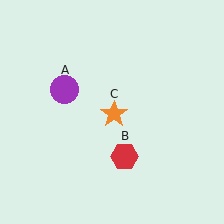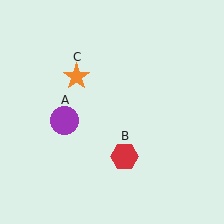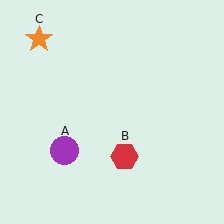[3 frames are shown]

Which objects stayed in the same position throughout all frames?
Red hexagon (object B) remained stationary.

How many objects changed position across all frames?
2 objects changed position: purple circle (object A), orange star (object C).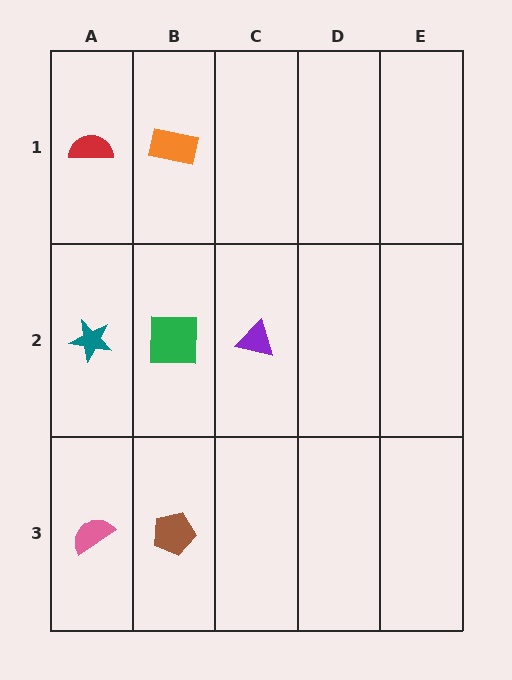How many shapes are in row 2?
3 shapes.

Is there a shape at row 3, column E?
No, that cell is empty.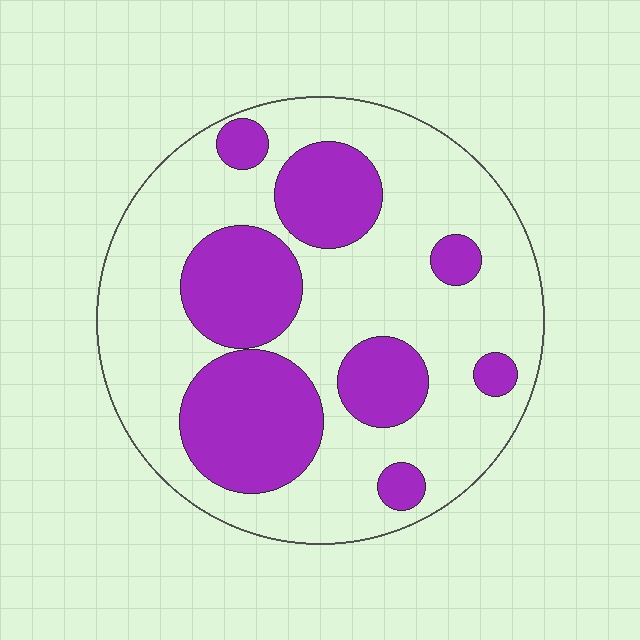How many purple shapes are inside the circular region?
8.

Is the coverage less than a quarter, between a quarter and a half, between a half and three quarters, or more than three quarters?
Between a quarter and a half.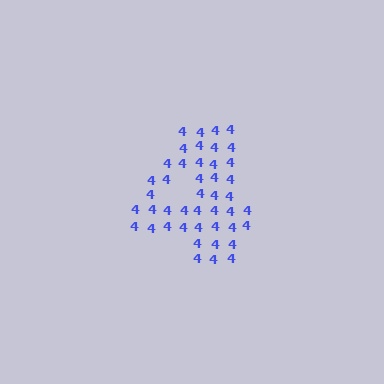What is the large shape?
The large shape is the digit 4.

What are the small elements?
The small elements are digit 4's.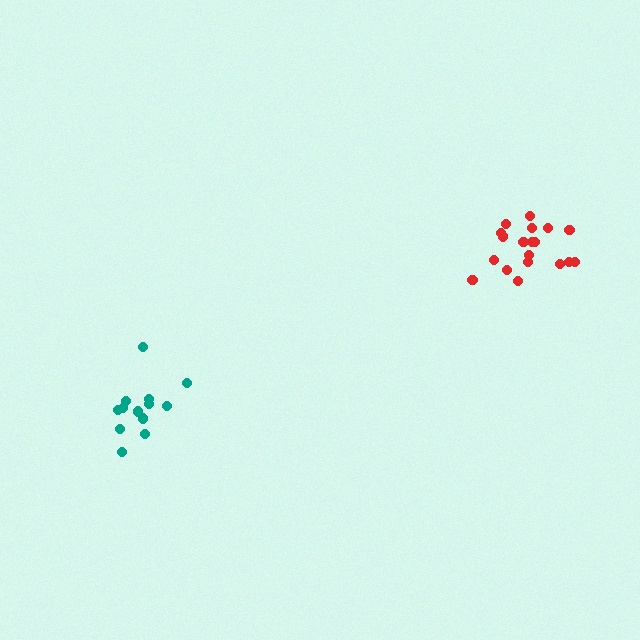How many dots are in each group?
Group 1: 13 dots, Group 2: 19 dots (32 total).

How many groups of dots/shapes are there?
There are 2 groups.